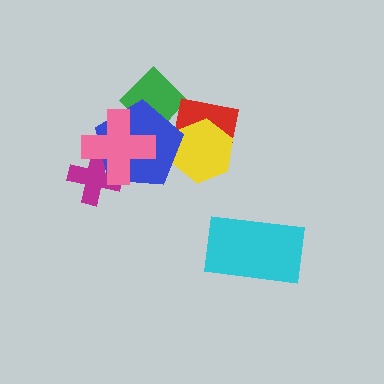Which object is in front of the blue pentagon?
The pink cross is in front of the blue pentagon.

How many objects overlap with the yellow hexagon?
2 objects overlap with the yellow hexagon.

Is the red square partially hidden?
Yes, it is partially covered by another shape.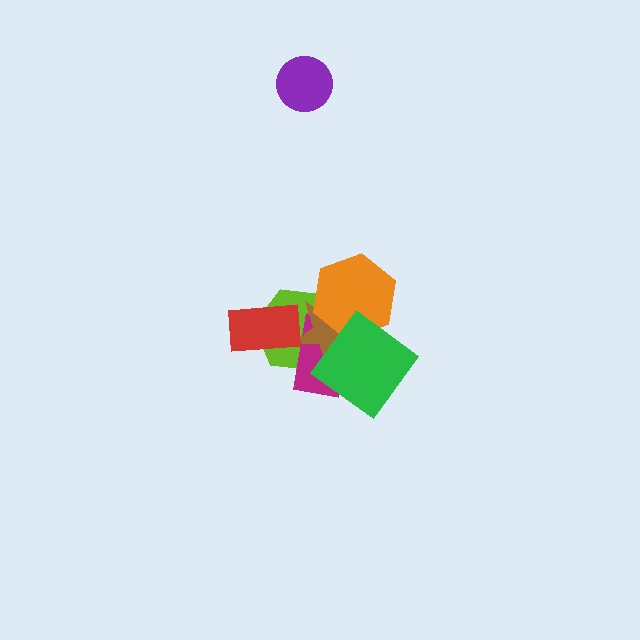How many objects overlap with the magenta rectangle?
5 objects overlap with the magenta rectangle.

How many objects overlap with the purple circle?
0 objects overlap with the purple circle.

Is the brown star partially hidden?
Yes, it is partially covered by another shape.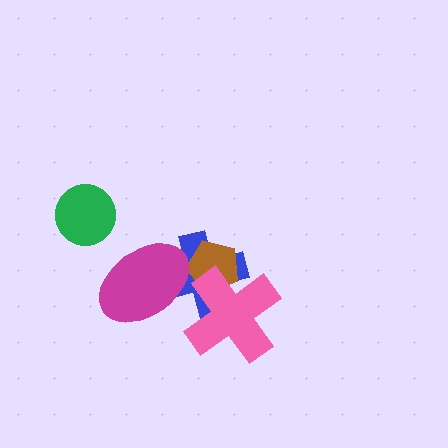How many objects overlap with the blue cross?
3 objects overlap with the blue cross.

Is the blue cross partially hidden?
Yes, it is partially covered by another shape.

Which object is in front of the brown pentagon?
The pink cross is in front of the brown pentagon.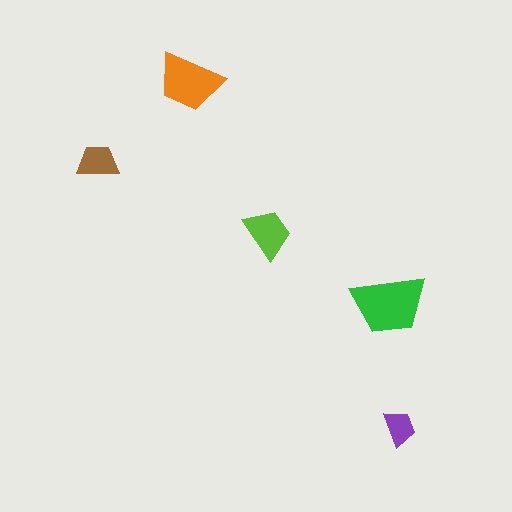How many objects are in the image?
There are 5 objects in the image.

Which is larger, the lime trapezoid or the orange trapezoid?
The orange one.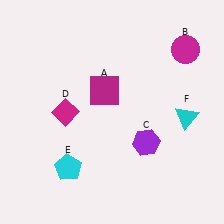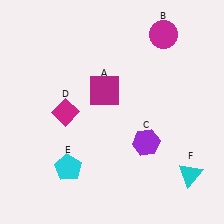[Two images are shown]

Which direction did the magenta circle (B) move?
The magenta circle (B) moved left.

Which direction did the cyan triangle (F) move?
The cyan triangle (F) moved down.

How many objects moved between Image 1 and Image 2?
2 objects moved between the two images.